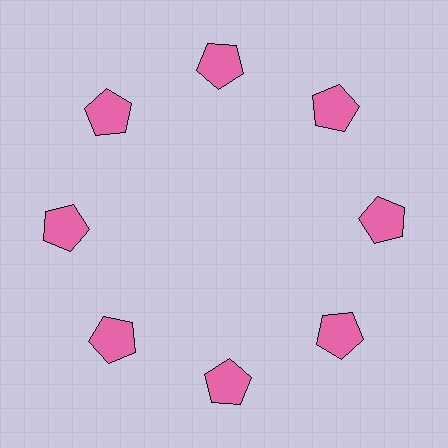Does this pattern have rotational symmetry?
Yes, this pattern has 8-fold rotational symmetry. It looks the same after rotating 45 degrees around the center.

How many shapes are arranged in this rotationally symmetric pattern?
There are 8 shapes, arranged in 8 groups of 1.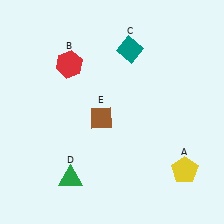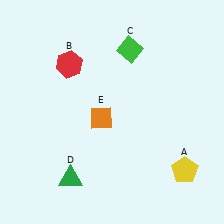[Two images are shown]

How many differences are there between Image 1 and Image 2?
There are 2 differences between the two images.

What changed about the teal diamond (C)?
In Image 1, C is teal. In Image 2, it changed to green.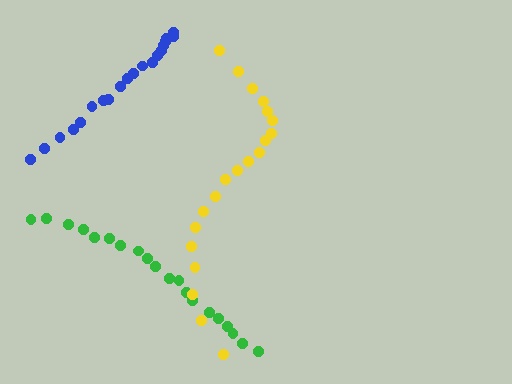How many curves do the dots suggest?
There are 3 distinct paths.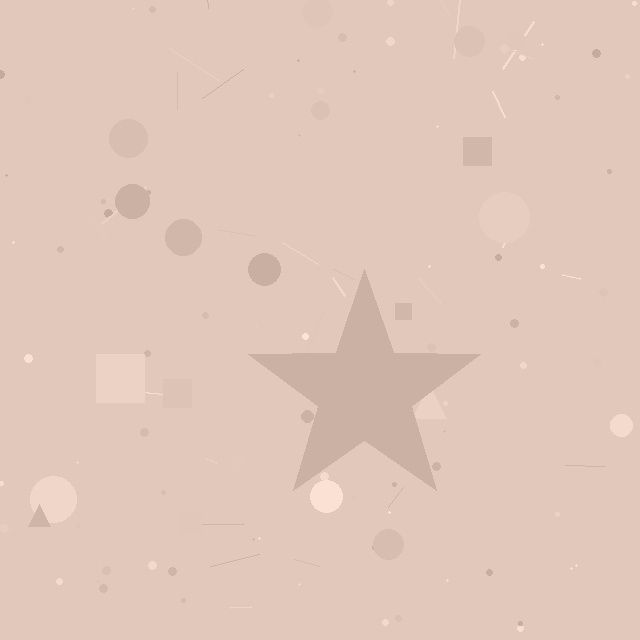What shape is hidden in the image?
A star is hidden in the image.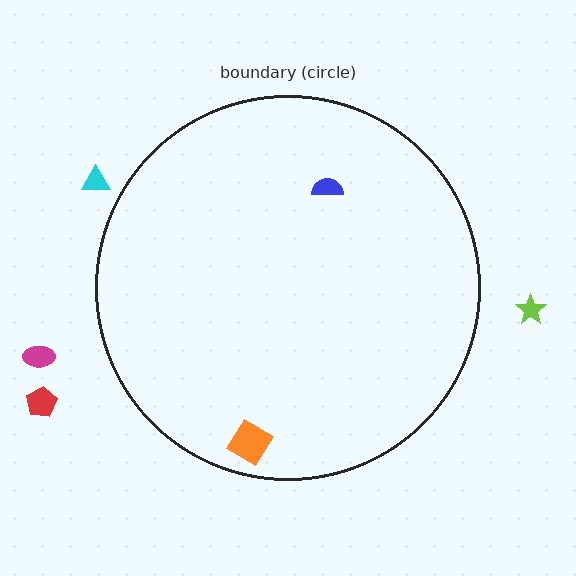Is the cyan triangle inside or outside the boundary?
Outside.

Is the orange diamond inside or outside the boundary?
Inside.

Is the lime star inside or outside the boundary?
Outside.